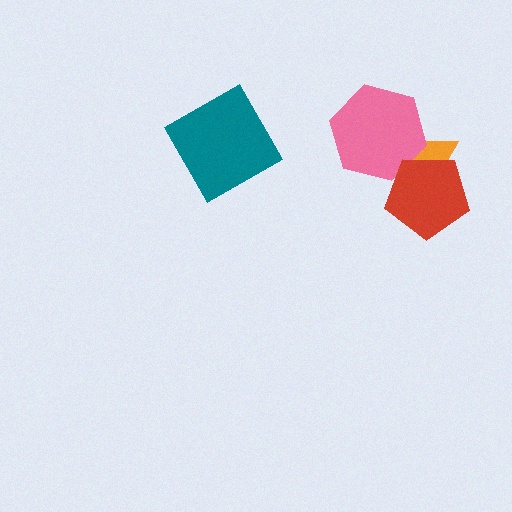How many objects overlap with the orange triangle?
2 objects overlap with the orange triangle.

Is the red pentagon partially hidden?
No, no other shape covers it.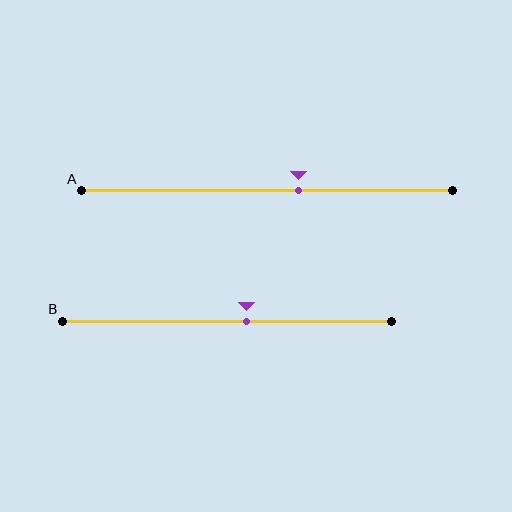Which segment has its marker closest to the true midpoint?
Segment B has its marker closest to the true midpoint.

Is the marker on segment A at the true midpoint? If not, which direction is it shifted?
No, the marker on segment A is shifted to the right by about 9% of the segment length.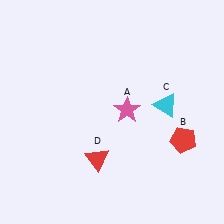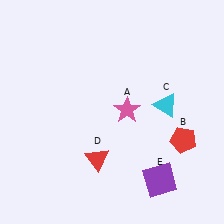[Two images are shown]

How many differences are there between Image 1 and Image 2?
There is 1 difference between the two images.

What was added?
A purple square (E) was added in Image 2.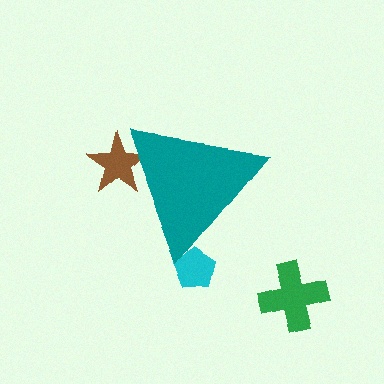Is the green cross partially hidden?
No, the green cross is fully visible.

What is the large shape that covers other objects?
A teal triangle.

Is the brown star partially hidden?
Yes, the brown star is partially hidden behind the teal triangle.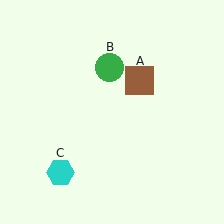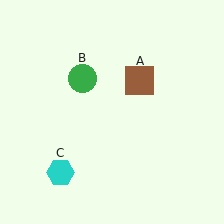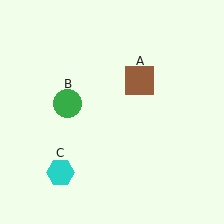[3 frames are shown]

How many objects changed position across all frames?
1 object changed position: green circle (object B).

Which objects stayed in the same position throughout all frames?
Brown square (object A) and cyan hexagon (object C) remained stationary.